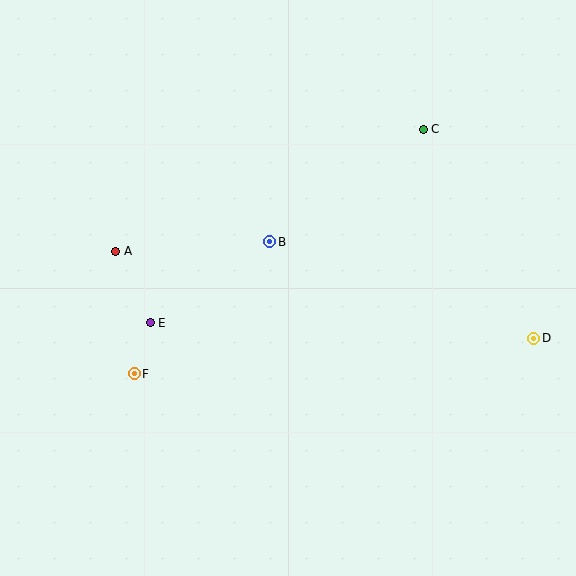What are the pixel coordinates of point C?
Point C is at (423, 129).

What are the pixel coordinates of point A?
Point A is at (116, 251).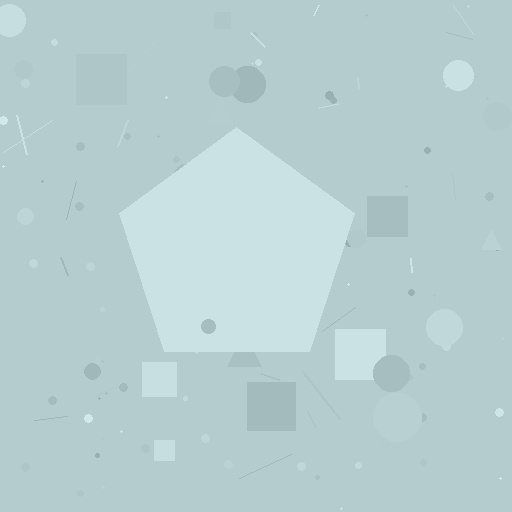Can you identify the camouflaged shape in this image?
The camouflaged shape is a pentagon.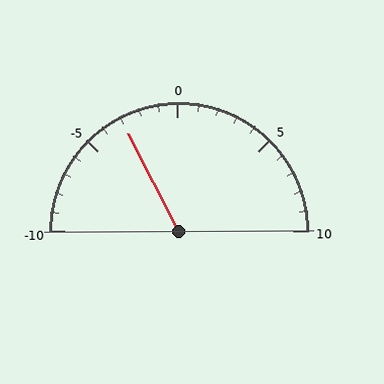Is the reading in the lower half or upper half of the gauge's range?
The reading is in the lower half of the range (-10 to 10).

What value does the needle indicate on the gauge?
The needle indicates approximately -3.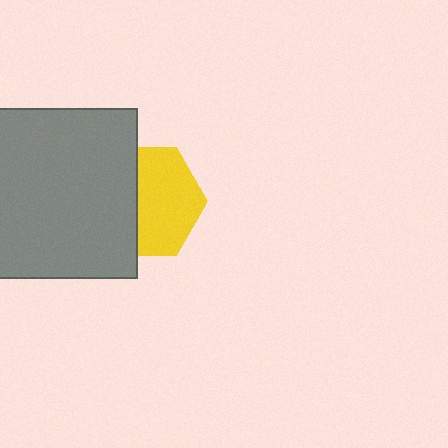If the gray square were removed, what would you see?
You would see the complete yellow hexagon.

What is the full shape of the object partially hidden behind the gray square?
The partially hidden object is a yellow hexagon.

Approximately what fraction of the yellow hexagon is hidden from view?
Roughly 42% of the yellow hexagon is hidden behind the gray square.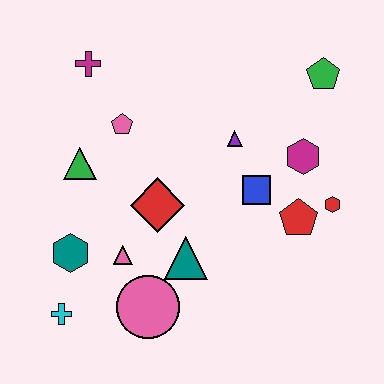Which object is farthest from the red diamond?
The green pentagon is farthest from the red diamond.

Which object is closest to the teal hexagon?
The pink triangle is closest to the teal hexagon.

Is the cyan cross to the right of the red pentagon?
No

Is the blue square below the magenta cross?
Yes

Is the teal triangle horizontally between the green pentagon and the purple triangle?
No